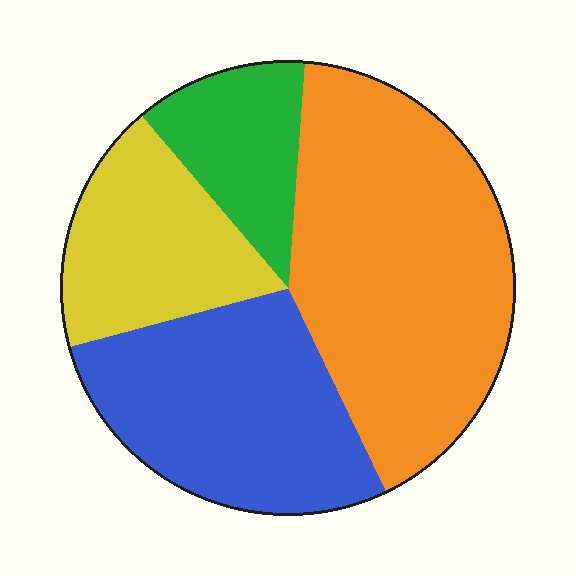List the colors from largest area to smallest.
From largest to smallest: orange, blue, yellow, green.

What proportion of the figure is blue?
Blue takes up between a sixth and a third of the figure.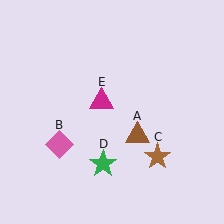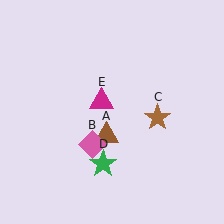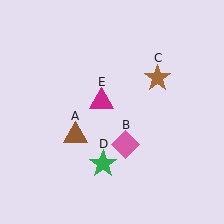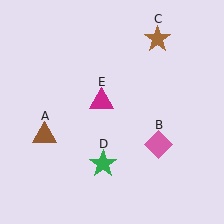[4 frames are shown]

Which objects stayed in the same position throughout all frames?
Green star (object D) and magenta triangle (object E) remained stationary.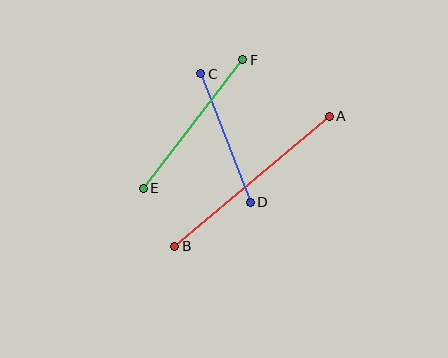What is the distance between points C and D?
The distance is approximately 138 pixels.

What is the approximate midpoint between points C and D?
The midpoint is at approximately (226, 138) pixels.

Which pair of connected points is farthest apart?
Points A and B are farthest apart.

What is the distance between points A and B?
The distance is approximately 202 pixels.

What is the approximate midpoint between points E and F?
The midpoint is at approximately (193, 124) pixels.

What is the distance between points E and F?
The distance is approximately 163 pixels.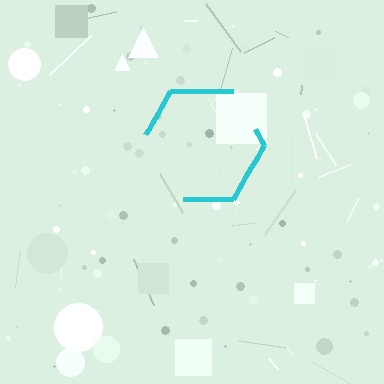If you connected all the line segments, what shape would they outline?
They would outline a hexagon.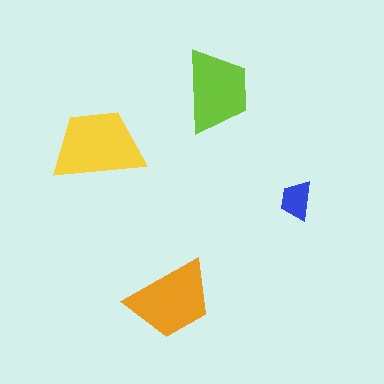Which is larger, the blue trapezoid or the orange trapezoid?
The orange one.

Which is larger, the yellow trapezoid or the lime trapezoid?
The yellow one.